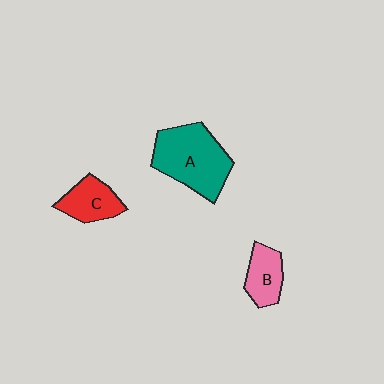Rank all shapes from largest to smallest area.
From largest to smallest: A (teal), C (red), B (pink).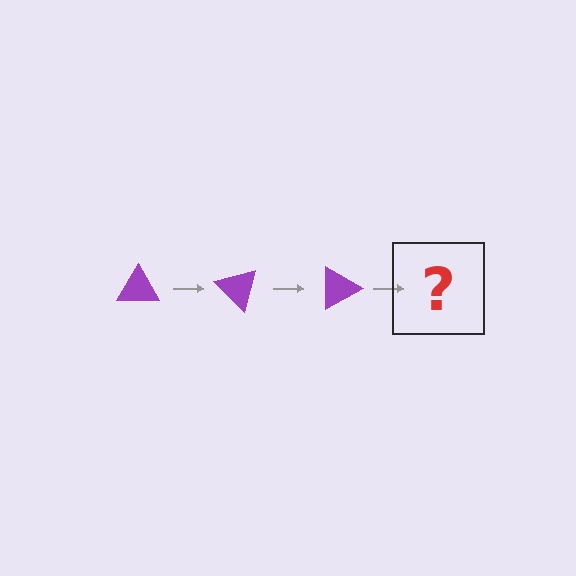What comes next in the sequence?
The next element should be a purple triangle rotated 135 degrees.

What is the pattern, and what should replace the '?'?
The pattern is that the triangle rotates 45 degrees each step. The '?' should be a purple triangle rotated 135 degrees.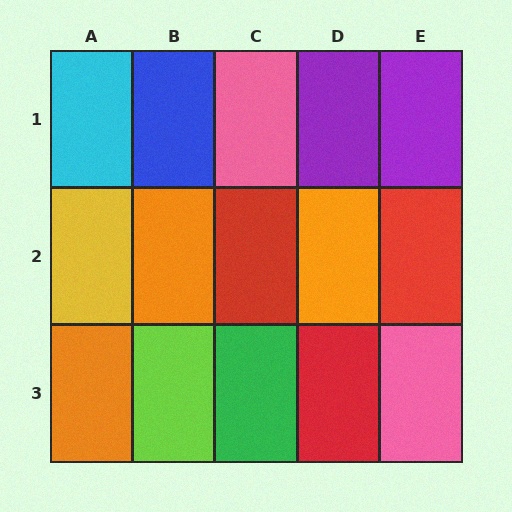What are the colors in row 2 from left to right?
Yellow, orange, red, orange, red.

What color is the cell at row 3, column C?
Green.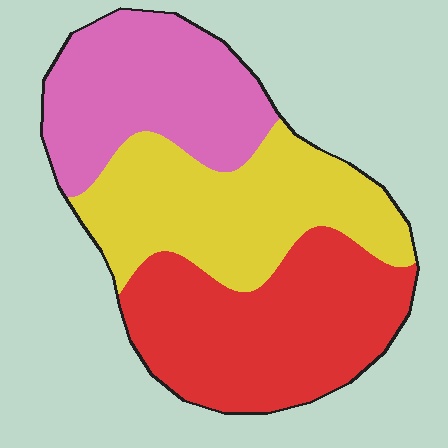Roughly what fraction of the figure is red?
Red takes up about three eighths (3/8) of the figure.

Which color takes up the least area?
Pink, at roughly 30%.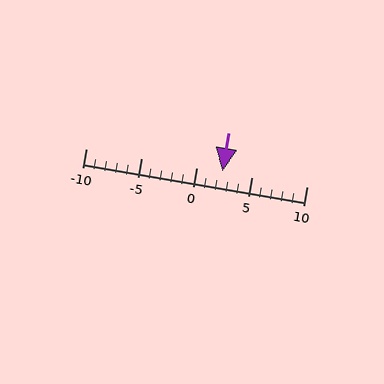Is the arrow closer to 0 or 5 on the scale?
The arrow is closer to 0.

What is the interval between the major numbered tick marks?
The major tick marks are spaced 5 units apart.